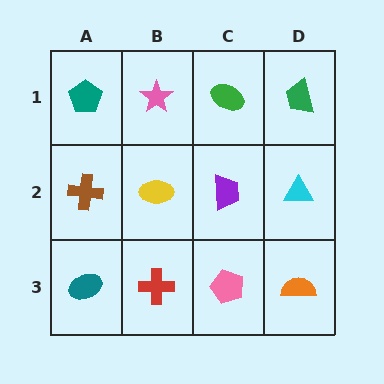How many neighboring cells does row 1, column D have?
2.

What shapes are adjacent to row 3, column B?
A yellow ellipse (row 2, column B), a teal ellipse (row 3, column A), a pink pentagon (row 3, column C).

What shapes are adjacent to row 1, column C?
A purple trapezoid (row 2, column C), a pink star (row 1, column B), a green trapezoid (row 1, column D).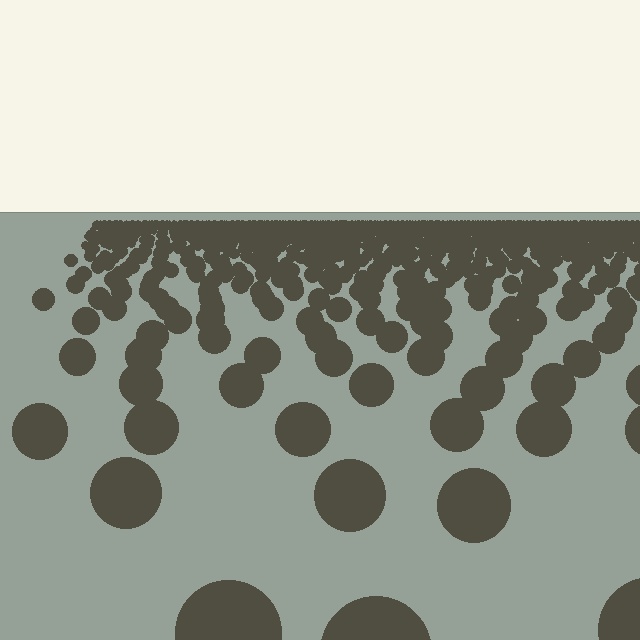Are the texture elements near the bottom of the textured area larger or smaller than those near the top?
Larger. Near the bottom, elements are closer to the viewer and appear at a bigger on-screen size.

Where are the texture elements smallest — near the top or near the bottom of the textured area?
Near the top.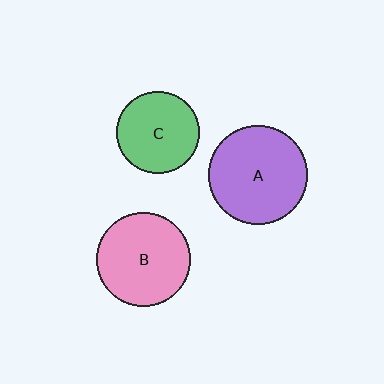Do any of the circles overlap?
No, none of the circles overlap.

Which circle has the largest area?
Circle A (purple).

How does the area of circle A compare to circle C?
Approximately 1.4 times.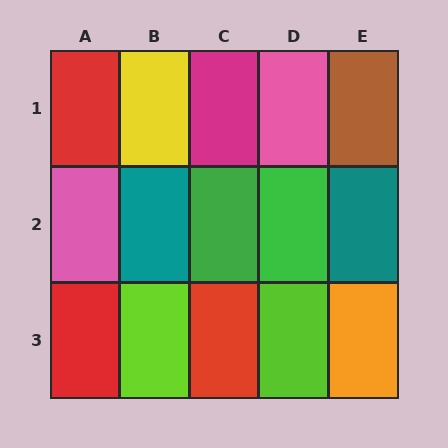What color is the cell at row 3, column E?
Orange.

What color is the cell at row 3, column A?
Red.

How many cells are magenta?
1 cell is magenta.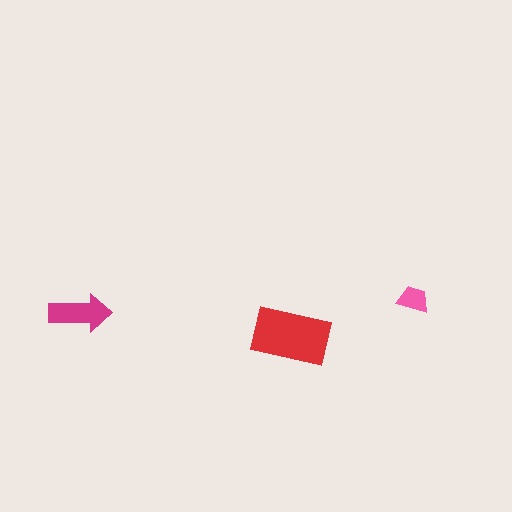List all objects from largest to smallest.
The red rectangle, the magenta arrow, the pink trapezoid.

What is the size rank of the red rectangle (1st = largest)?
1st.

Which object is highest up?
The pink trapezoid is topmost.